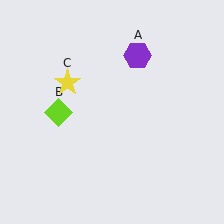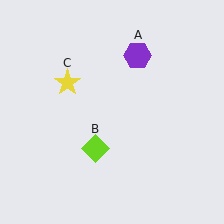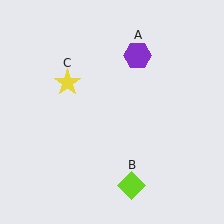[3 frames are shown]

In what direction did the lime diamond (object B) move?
The lime diamond (object B) moved down and to the right.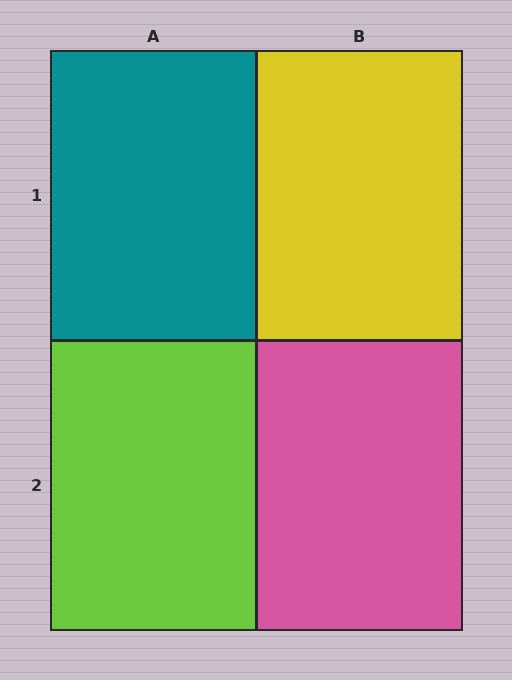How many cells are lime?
1 cell is lime.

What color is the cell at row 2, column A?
Lime.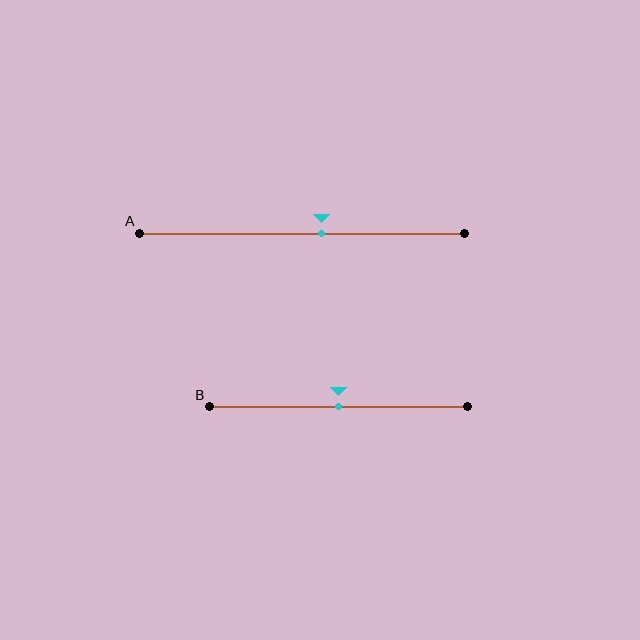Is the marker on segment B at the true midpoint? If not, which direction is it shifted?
Yes, the marker on segment B is at the true midpoint.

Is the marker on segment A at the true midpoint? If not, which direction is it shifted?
No, the marker on segment A is shifted to the right by about 6% of the segment length.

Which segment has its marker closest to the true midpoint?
Segment B has its marker closest to the true midpoint.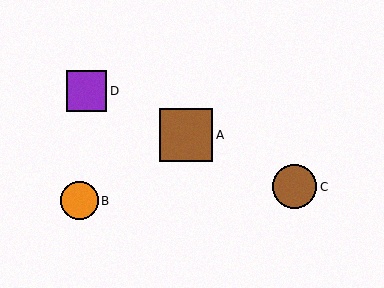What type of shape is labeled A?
Shape A is a brown square.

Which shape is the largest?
The brown square (labeled A) is the largest.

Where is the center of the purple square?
The center of the purple square is at (86, 91).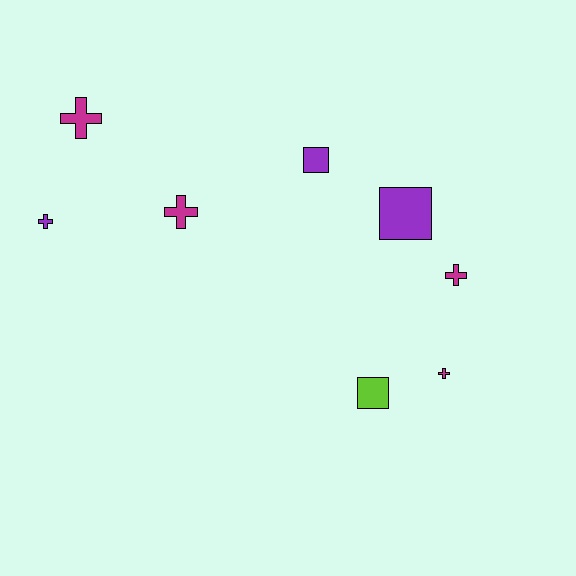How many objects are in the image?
There are 8 objects.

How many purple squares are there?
There are 2 purple squares.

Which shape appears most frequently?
Cross, with 5 objects.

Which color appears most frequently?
Magenta, with 4 objects.